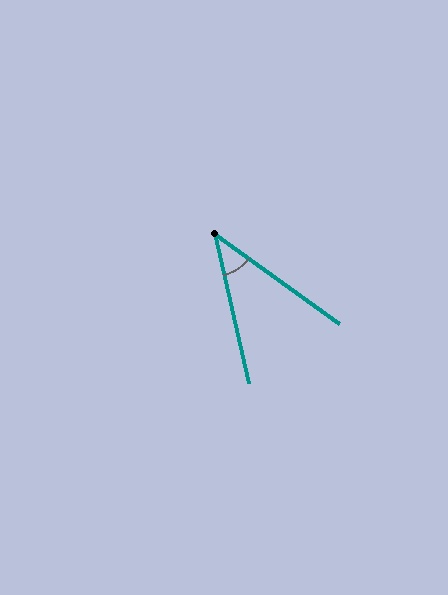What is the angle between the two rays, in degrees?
Approximately 42 degrees.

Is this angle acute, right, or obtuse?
It is acute.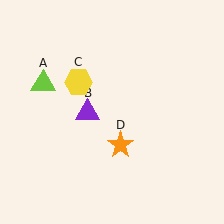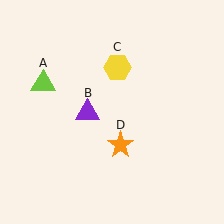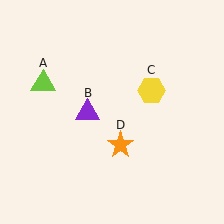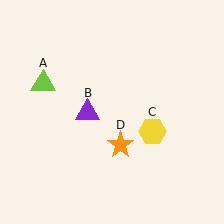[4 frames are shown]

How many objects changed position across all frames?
1 object changed position: yellow hexagon (object C).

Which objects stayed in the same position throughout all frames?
Lime triangle (object A) and purple triangle (object B) and orange star (object D) remained stationary.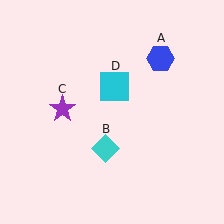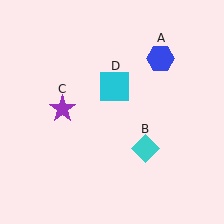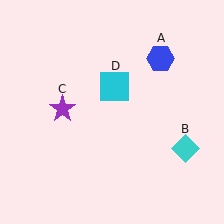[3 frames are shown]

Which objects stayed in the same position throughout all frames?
Blue hexagon (object A) and purple star (object C) and cyan square (object D) remained stationary.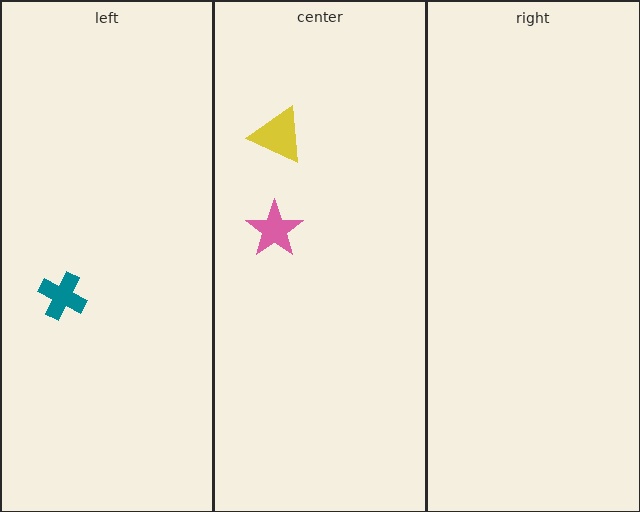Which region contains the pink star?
The center region.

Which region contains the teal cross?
The left region.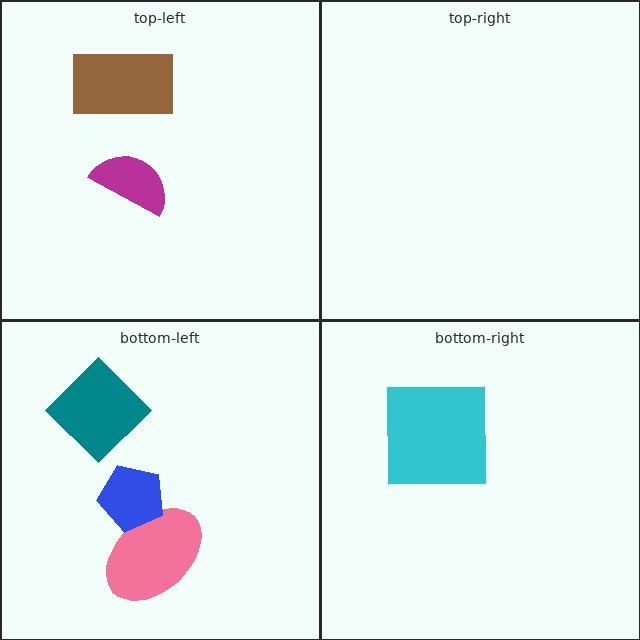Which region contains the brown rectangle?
The top-left region.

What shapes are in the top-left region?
The brown rectangle, the magenta semicircle.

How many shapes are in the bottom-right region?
1.